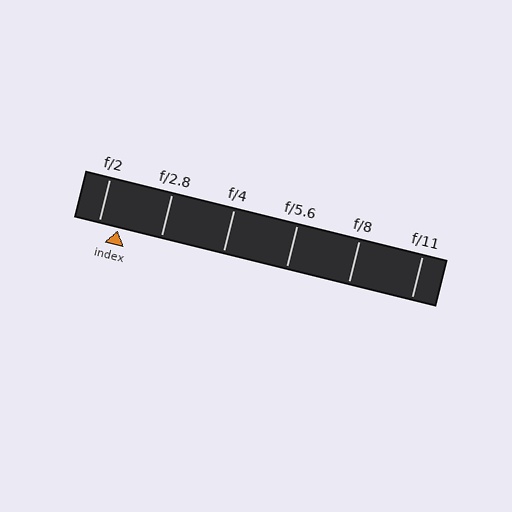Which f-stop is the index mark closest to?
The index mark is closest to f/2.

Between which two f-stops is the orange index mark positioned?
The index mark is between f/2 and f/2.8.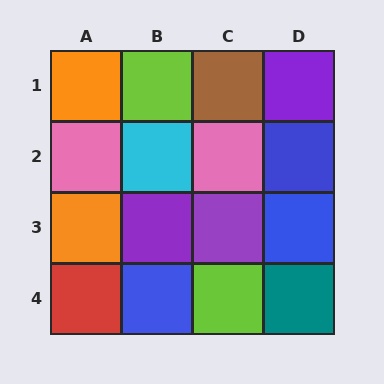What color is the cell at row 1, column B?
Lime.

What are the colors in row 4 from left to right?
Red, blue, lime, teal.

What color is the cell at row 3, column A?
Orange.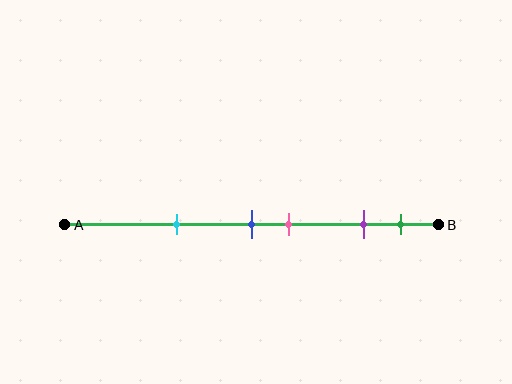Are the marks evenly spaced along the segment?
No, the marks are not evenly spaced.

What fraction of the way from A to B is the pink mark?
The pink mark is approximately 60% (0.6) of the way from A to B.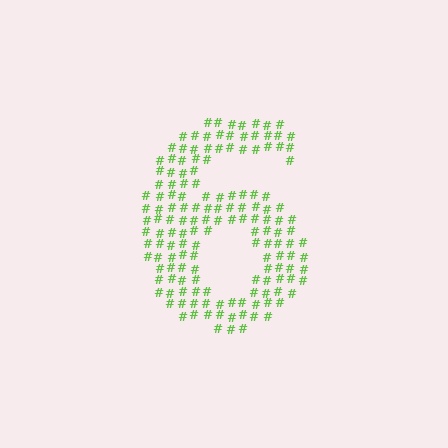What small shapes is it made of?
It is made of small hash symbols.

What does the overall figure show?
The overall figure shows the digit 6.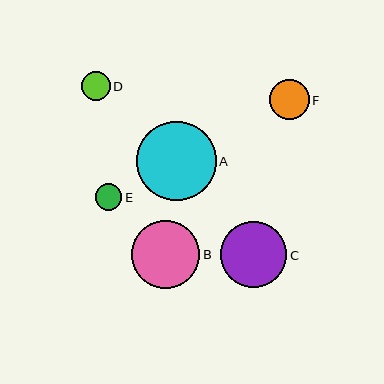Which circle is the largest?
Circle A is the largest with a size of approximately 80 pixels.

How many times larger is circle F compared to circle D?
Circle F is approximately 1.4 times the size of circle D.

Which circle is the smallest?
Circle E is the smallest with a size of approximately 26 pixels.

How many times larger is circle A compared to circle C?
Circle A is approximately 1.2 times the size of circle C.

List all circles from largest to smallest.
From largest to smallest: A, B, C, F, D, E.